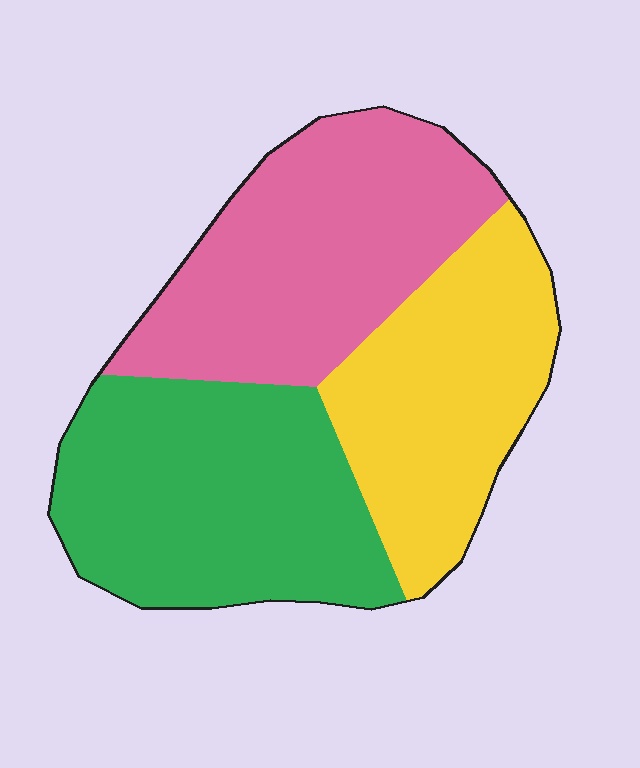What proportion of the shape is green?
Green takes up about three eighths (3/8) of the shape.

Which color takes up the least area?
Yellow, at roughly 30%.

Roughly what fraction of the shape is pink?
Pink takes up about one third (1/3) of the shape.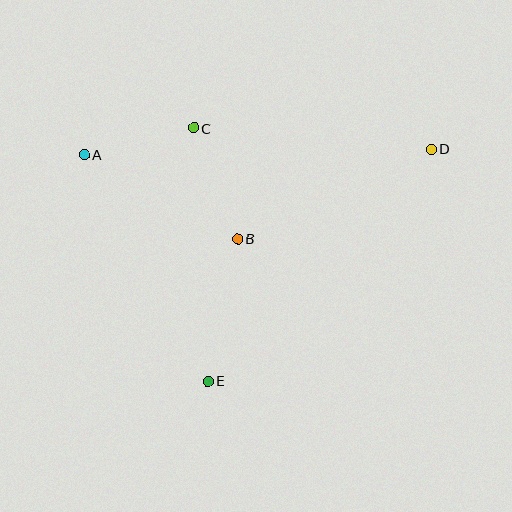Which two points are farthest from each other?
Points A and D are farthest from each other.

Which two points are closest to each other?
Points A and C are closest to each other.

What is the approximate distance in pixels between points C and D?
The distance between C and D is approximately 238 pixels.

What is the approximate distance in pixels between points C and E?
The distance between C and E is approximately 253 pixels.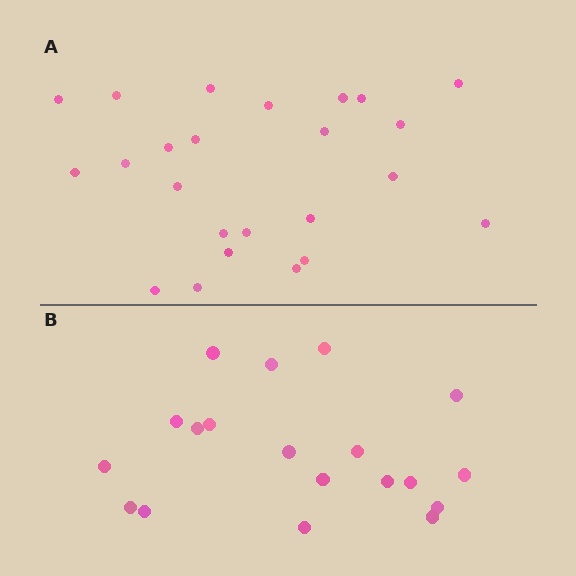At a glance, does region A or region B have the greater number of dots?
Region A (the top region) has more dots.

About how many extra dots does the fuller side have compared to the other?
Region A has about 5 more dots than region B.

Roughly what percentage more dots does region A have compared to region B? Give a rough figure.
About 25% more.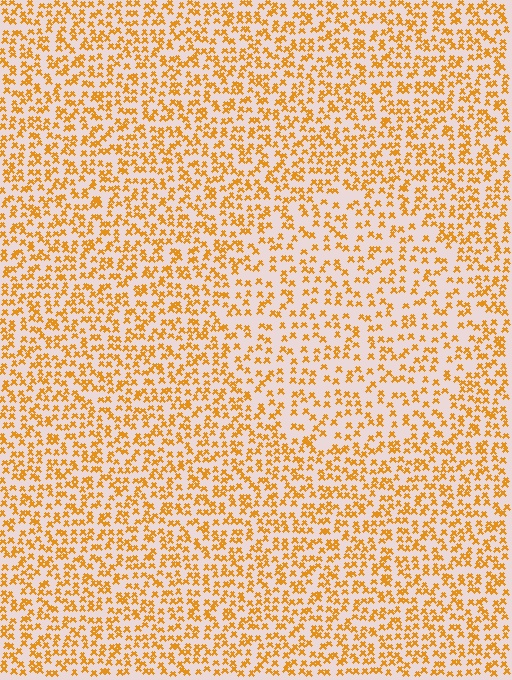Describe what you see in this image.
The image contains small orange elements arranged at two different densities. A circle-shaped region is visible where the elements are less densely packed than the surrounding area.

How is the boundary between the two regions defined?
The boundary is defined by a change in element density (approximately 1.6x ratio). All elements are the same color, size, and shape.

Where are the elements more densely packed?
The elements are more densely packed outside the circle boundary.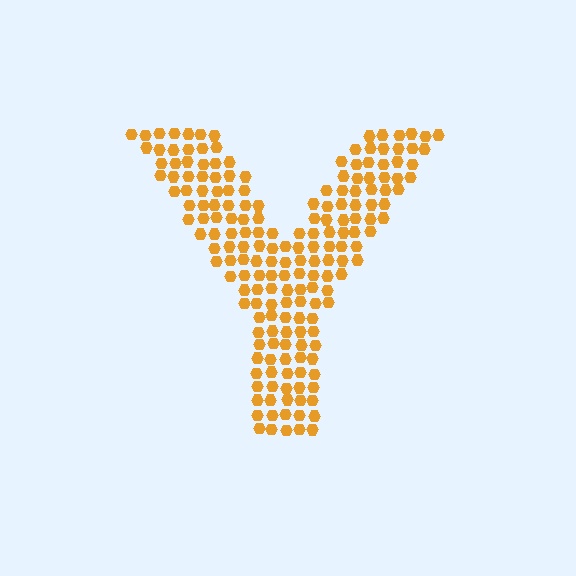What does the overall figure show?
The overall figure shows the letter Y.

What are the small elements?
The small elements are hexagons.